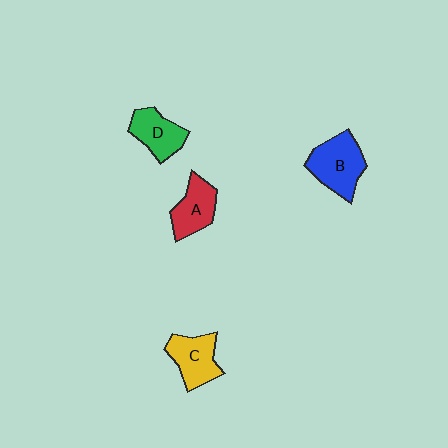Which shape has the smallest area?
Shape D (green).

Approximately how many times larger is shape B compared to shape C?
Approximately 1.2 times.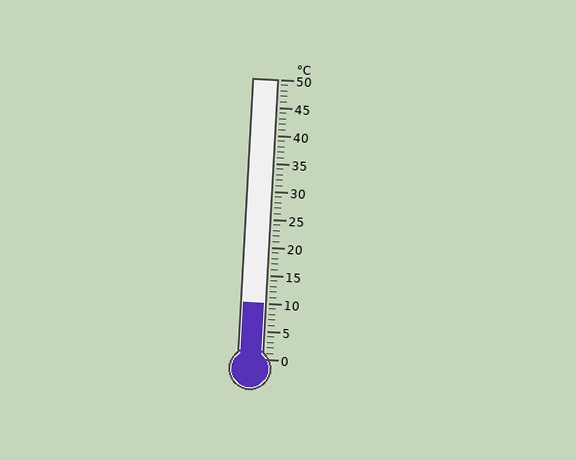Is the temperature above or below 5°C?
The temperature is above 5°C.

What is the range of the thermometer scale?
The thermometer scale ranges from 0°C to 50°C.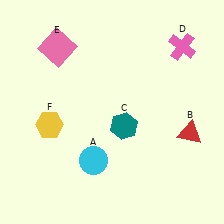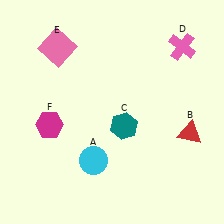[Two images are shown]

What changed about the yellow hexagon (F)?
In Image 1, F is yellow. In Image 2, it changed to magenta.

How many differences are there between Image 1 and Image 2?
There is 1 difference between the two images.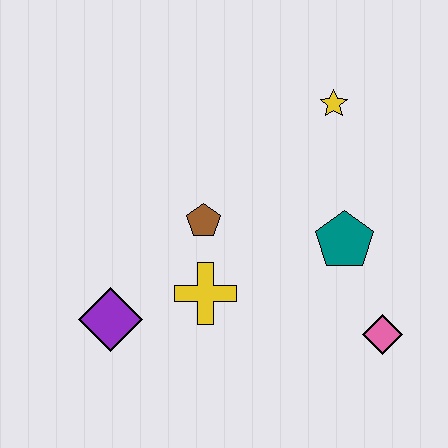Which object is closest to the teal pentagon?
The pink diamond is closest to the teal pentagon.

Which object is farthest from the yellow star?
The purple diamond is farthest from the yellow star.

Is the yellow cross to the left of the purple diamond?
No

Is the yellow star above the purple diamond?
Yes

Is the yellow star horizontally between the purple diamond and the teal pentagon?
Yes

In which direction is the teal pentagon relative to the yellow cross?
The teal pentagon is to the right of the yellow cross.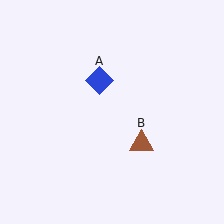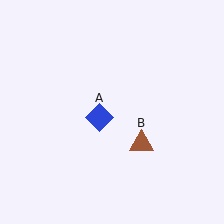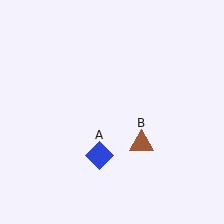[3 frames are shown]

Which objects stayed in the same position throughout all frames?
Brown triangle (object B) remained stationary.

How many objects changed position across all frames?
1 object changed position: blue diamond (object A).